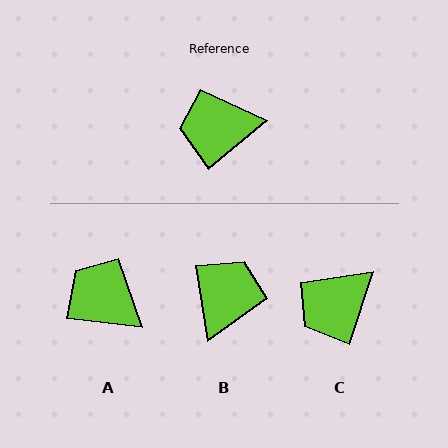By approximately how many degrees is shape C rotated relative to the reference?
Approximately 33 degrees counter-clockwise.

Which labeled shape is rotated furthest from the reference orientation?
B, about 120 degrees away.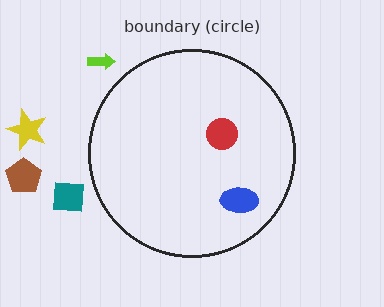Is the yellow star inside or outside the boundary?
Outside.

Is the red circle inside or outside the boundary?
Inside.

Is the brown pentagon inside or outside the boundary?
Outside.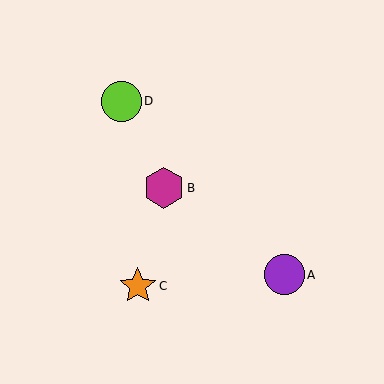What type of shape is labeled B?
Shape B is a magenta hexagon.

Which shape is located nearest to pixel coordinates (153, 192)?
The magenta hexagon (labeled B) at (164, 188) is nearest to that location.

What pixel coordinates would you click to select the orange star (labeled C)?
Click at (138, 286) to select the orange star C.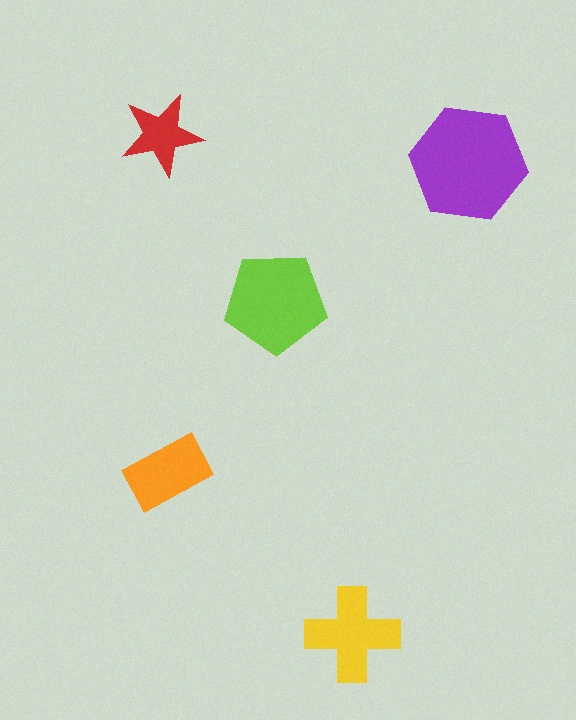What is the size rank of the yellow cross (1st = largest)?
3rd.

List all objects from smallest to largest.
The red star, the orange rectangle, the yellow cross, the lime pentagon, the purple hexagon.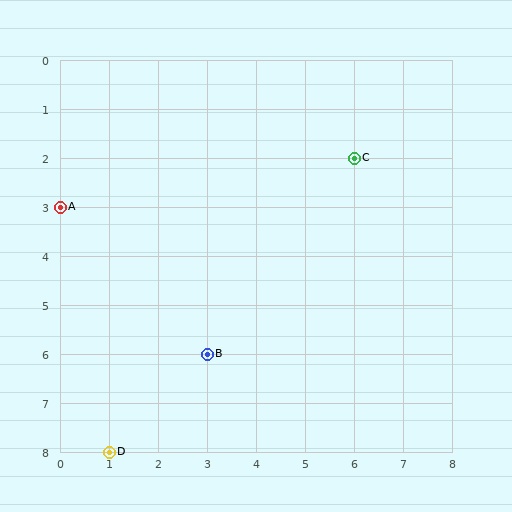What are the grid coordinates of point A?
Point A is at grid coordinates (0, 3).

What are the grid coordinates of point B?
Point B is at grid coordinates (3, 6).